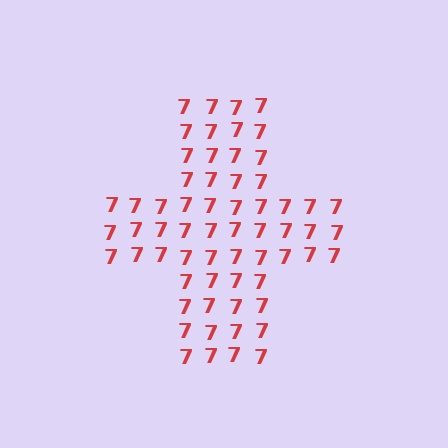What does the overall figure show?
The overall figure shows a cross.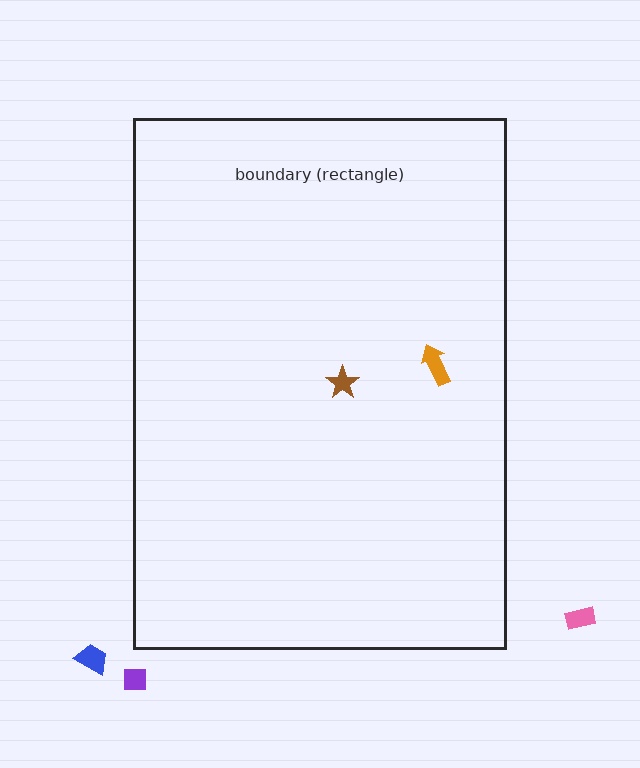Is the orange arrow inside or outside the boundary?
Inside.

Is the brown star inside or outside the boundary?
Inside.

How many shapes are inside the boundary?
2 inside, 3 outside.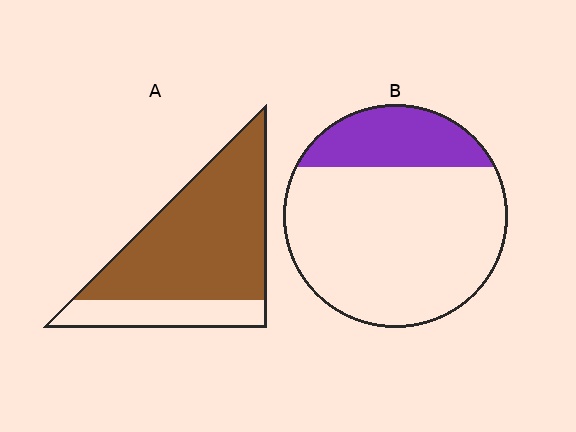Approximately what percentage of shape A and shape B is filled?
A is approximately 75% and B is approximately 25%.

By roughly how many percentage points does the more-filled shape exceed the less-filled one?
By roughly 55 percentage points (A over B).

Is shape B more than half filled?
No.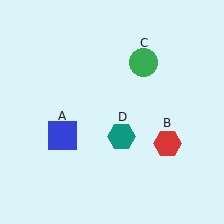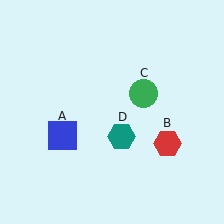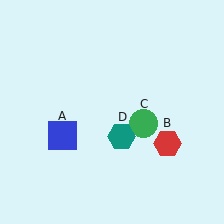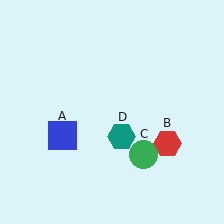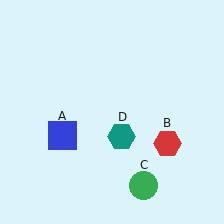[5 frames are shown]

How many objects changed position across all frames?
1 object changed position: green circle (object C).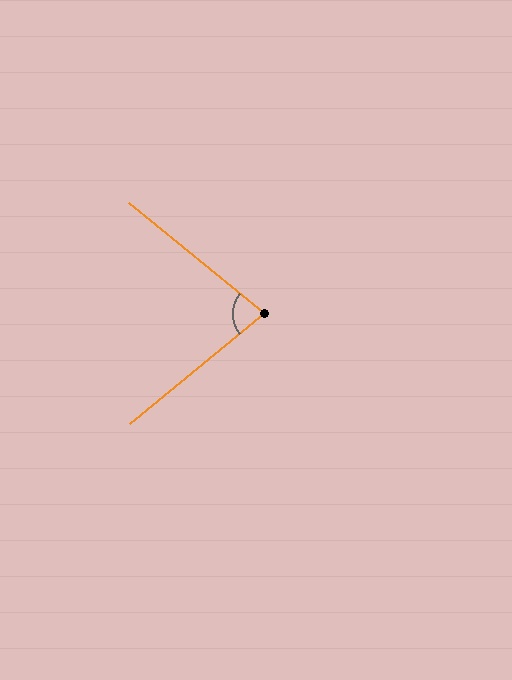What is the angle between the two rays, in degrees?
Approximately 78 degrees.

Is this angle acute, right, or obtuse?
It is acute.